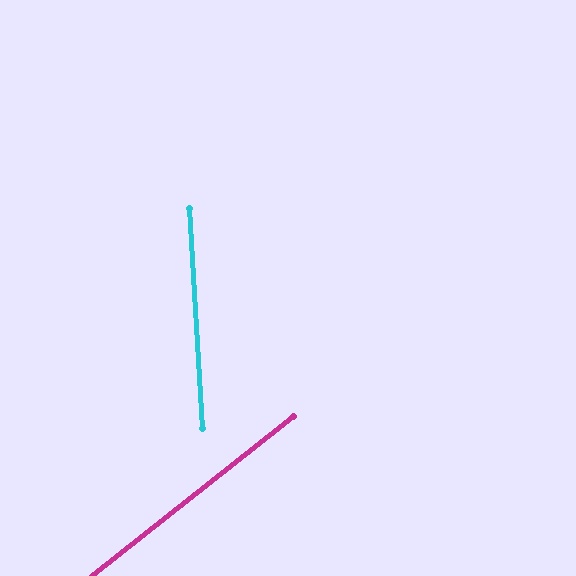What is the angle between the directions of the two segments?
Approximately 55 degrees.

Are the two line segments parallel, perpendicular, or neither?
Neither parallel nor perpendicular — they differ by about 55°.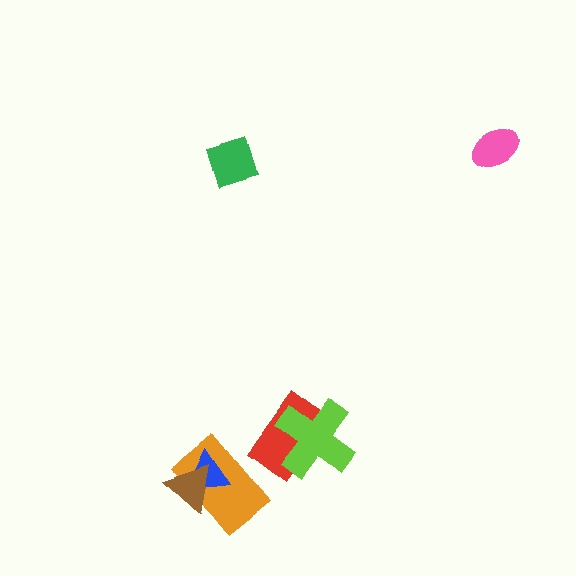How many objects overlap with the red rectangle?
1 object overlaps with the red rectangle.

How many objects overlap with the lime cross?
1 object overlaps with the lime cross.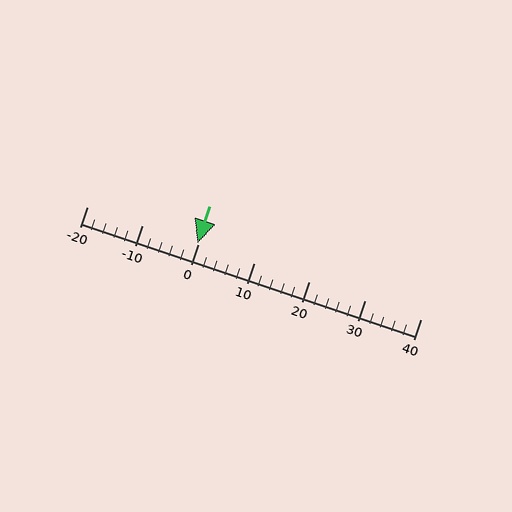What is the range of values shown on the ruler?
The ruler shows values from -20 to 40.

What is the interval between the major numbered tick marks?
The major tick marks are spaced 10 units apart.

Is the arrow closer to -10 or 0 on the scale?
The arrow is closer to 0.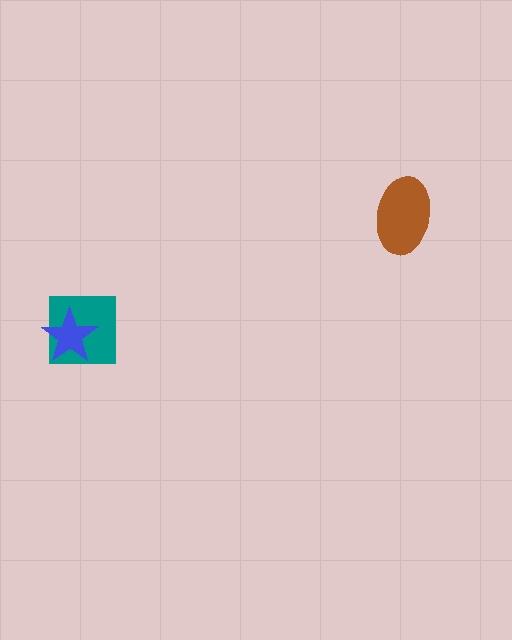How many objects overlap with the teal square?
1 object overlaps with the teal square.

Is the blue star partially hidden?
No, no other shape covers it.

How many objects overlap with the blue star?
1 object overlaps with the blue star.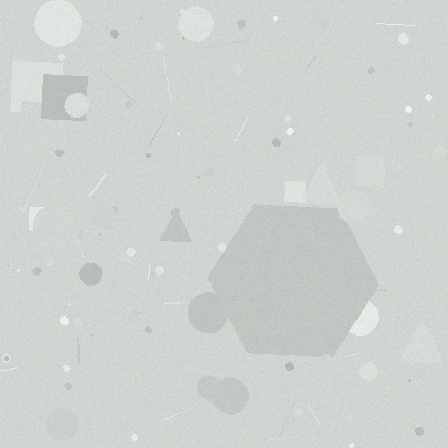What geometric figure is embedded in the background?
A hexagon is embedded in the background.